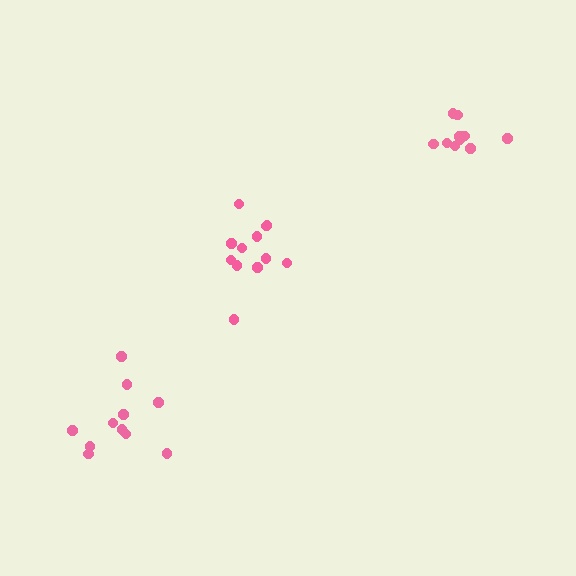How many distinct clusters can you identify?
There are 3 distinct clusters.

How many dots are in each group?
Group 1: 12 dots, Group 2: 10 dots, Group 3: 11 dots (33 total).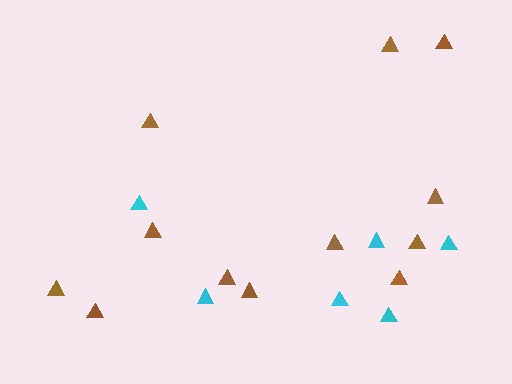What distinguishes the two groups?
There are 2 groups: one group of cyan triangles (6) and one group of brown triangles (12).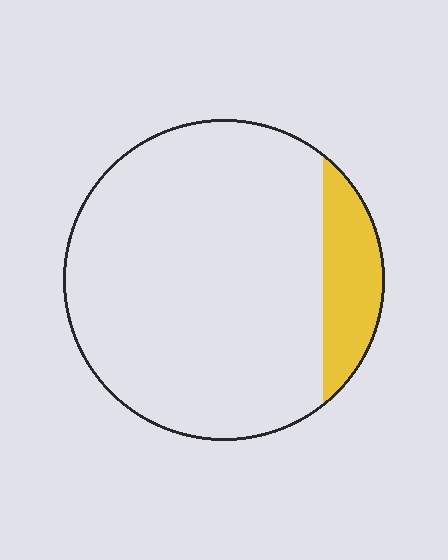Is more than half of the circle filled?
No.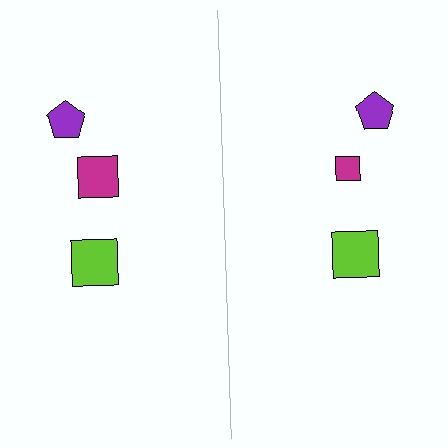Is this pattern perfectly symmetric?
No, the pattern is not perfectly symmetric. The magenta square on the right side has a different size than its mirror counterpart.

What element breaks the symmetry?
The magenta square on the right side has a different size than its mirror counterpart.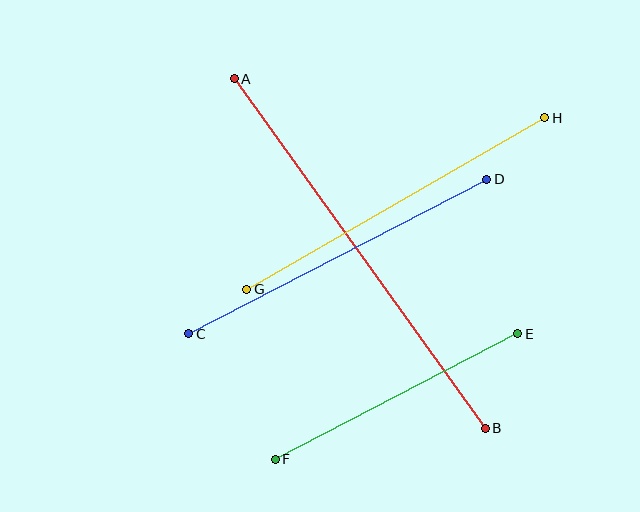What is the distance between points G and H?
The distance is approximately 344 pixels.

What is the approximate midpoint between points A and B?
The midpoint is at approximately (360, 254) pixels.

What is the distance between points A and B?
The distance is approximately 430 pixels.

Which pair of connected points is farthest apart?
Points A and B are farthest apart.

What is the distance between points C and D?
The distance is approximately 335 pixels.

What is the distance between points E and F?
The distance is approximately 273 pixels.